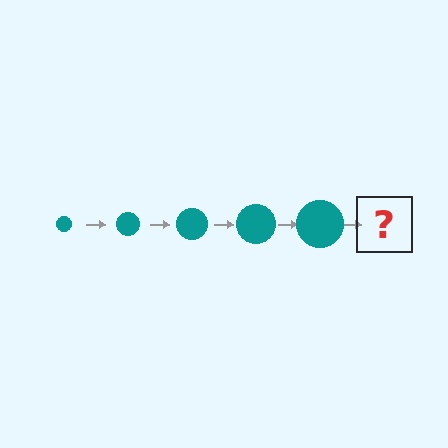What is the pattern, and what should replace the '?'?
The pattern is that the circle gets progressively larger each step. The '?' should be a teal circle, larger than the previous one.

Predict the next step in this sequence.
The next step is a teal circle, larger than the previous one.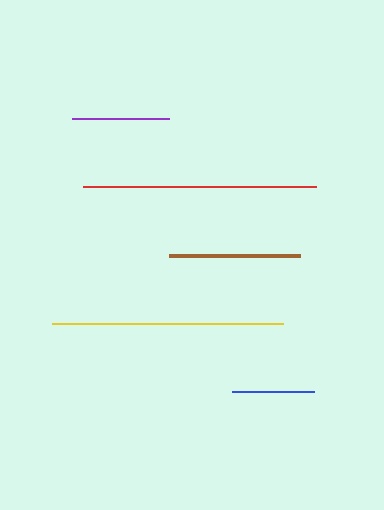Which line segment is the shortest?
The blue line is the shortest at approximately 82 pixels.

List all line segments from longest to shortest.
From longest to shortest: red, yellow, brown, purple, blue.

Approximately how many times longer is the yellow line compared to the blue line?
The yellow line is approximately 2.8 times the length of the blue line.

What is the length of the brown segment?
The brown segment is approximately 132 pixels long.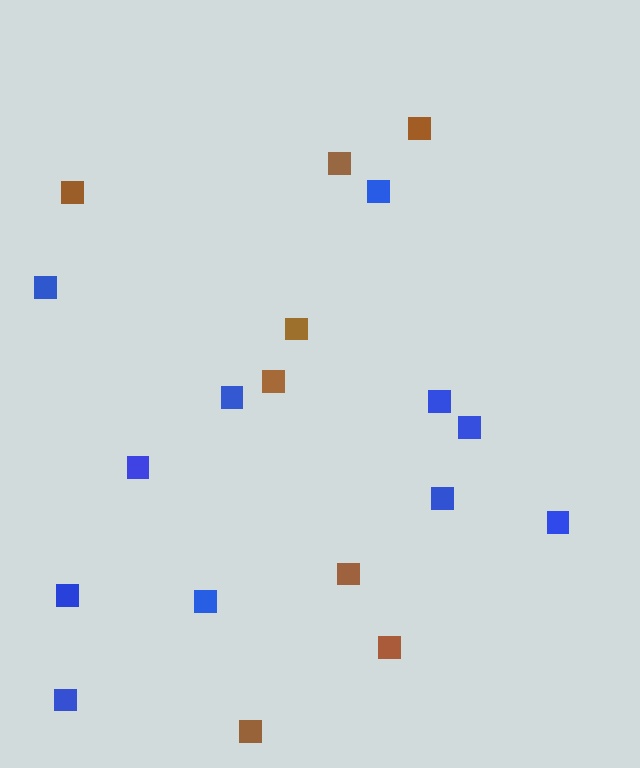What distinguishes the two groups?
There are 2 groups: one group of blue squares (11) and one group of brown squares (8).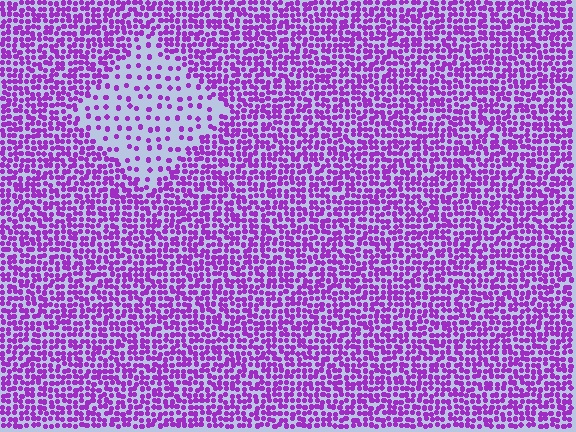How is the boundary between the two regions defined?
The boundary is defined by a change in element density (approximately 2.9x ratio). All elements are the same color, size, and shape.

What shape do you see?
I see a diamond.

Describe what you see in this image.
The image contains small purple elements arranged at two different densities. A diamond-shaped region is visible where the elements are less densely packed than the surrounding area.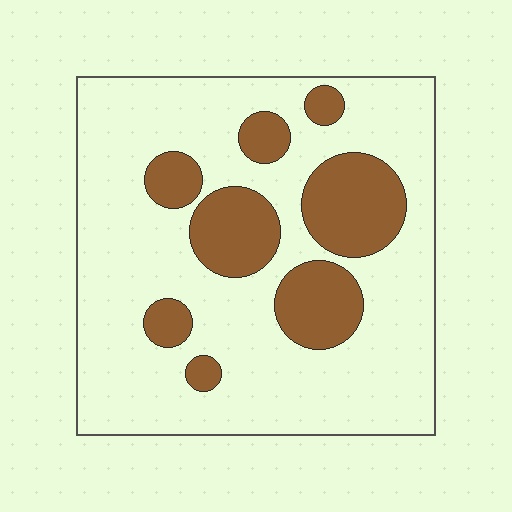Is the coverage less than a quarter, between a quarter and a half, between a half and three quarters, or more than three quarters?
Less than a quarter.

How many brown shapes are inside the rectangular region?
8.